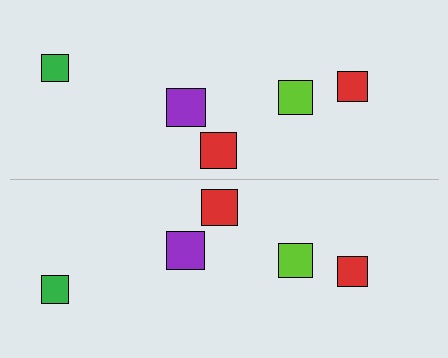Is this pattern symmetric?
Yes, this pattern has bilateral (reflection) symmetry.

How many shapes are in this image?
There are 10 shapes in this image.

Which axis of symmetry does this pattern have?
The pattern has a horizontal axis of symmetry running through the center of the image.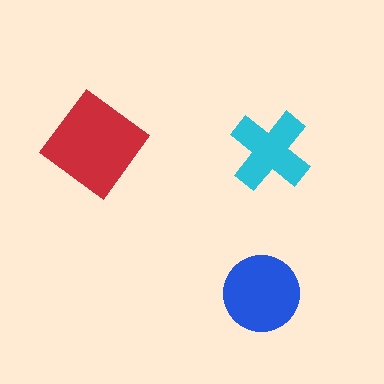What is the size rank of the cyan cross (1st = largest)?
3rd.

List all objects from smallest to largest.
The cyan cross, the blue circle, the red diamond.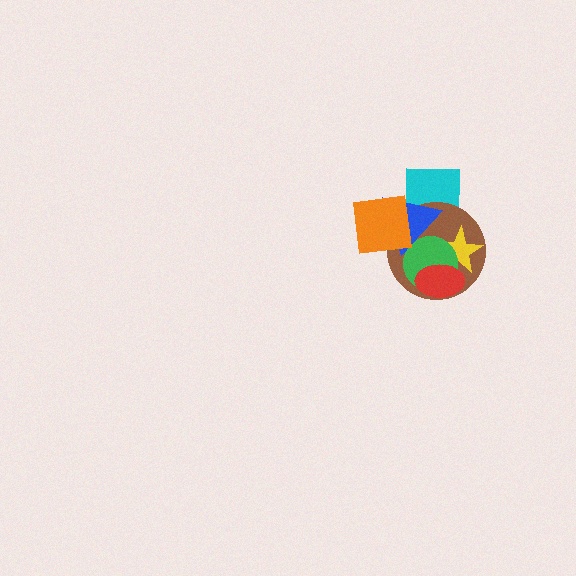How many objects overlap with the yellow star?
3 objects overlap with the yellow star.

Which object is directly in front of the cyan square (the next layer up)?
The brown circle is directly in front of the cyan square.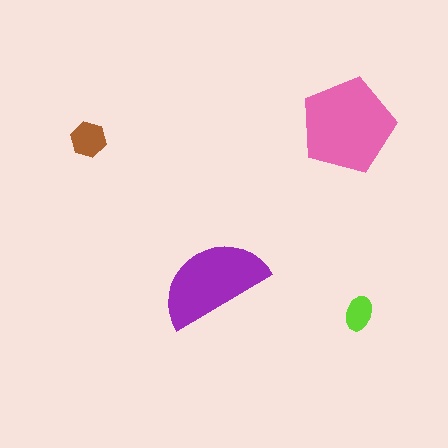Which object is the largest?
The pink pentagon.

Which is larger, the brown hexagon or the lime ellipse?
The brown hexagon.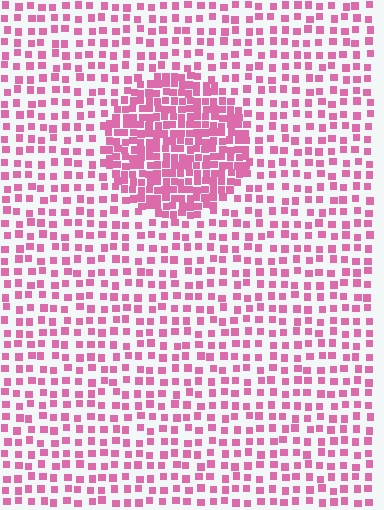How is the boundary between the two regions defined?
The boundary is defined by a change in element density (approximately 2.2x ratio). All elements are the same color, size, and shape.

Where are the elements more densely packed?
The elements are more densely packed inside the circle boundary.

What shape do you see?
I see a circle.